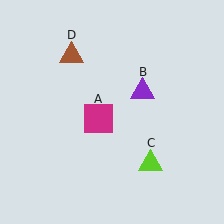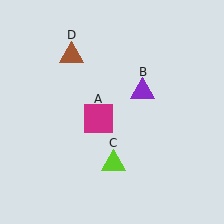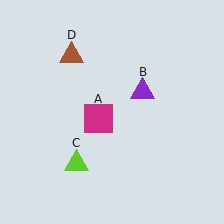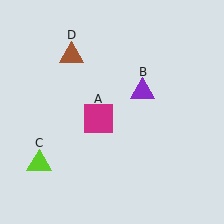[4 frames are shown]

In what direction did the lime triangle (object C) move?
The lime triangle (object C) moved left.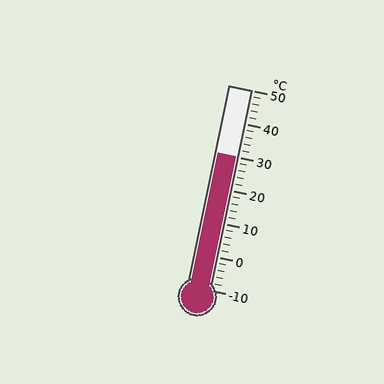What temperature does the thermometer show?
The thermometer shows approximately 30°C.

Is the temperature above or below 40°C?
The temperature is below 40°C.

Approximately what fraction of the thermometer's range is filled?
The thermometer is filled to approximately 65% of its range.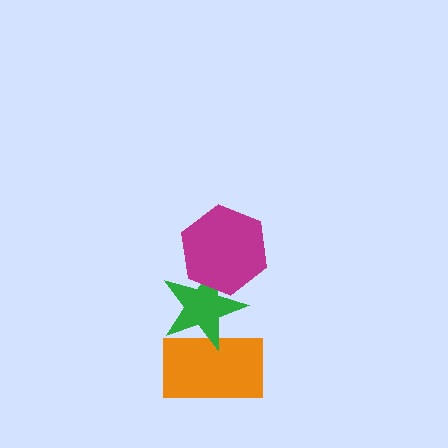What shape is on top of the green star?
The magenta hexagon is on top of the green star.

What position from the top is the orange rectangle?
The orange rectangle is 3rd from the top.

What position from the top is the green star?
The green star is 2nd from the top.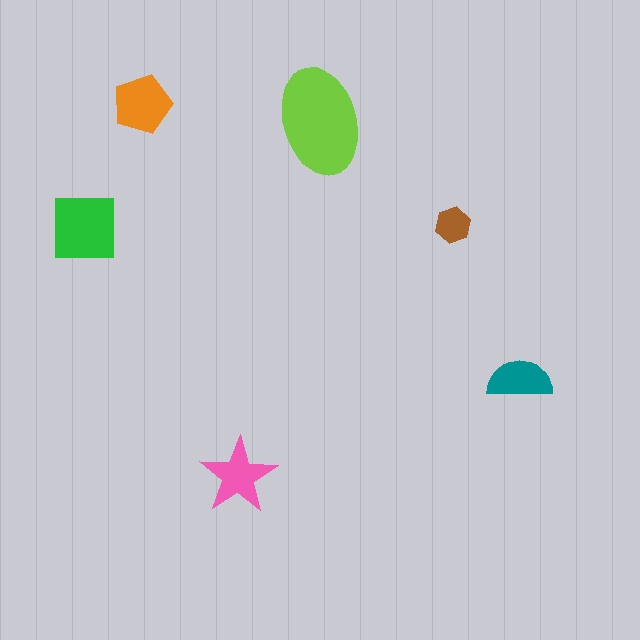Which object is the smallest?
The brown hexagon.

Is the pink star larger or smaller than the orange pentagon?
Smaller.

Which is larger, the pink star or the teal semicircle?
The pink star.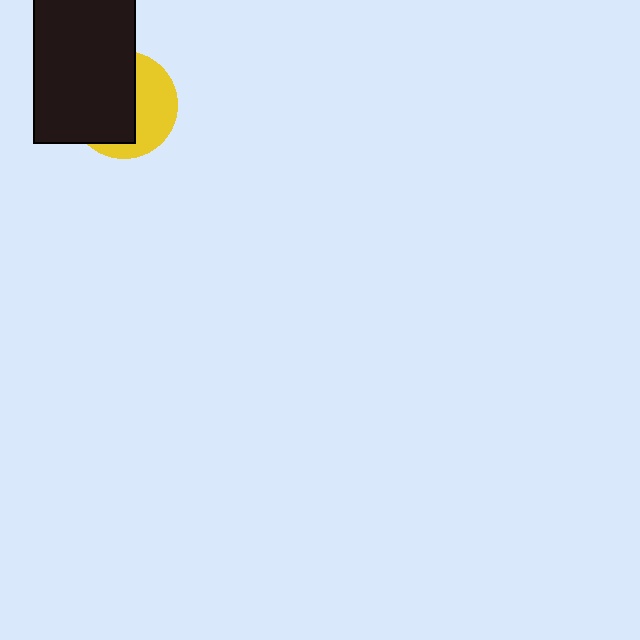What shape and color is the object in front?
The object in front is a black rectangle.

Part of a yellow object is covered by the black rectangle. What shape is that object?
It is a circle.